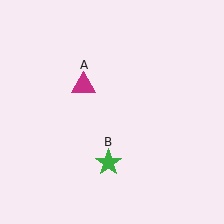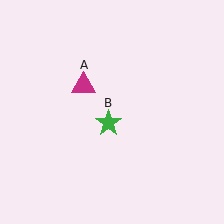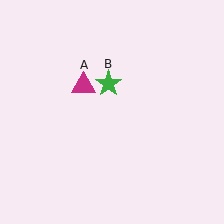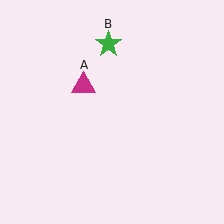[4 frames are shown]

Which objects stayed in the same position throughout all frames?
Magenta triangle (object A) remained stationary.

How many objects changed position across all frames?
1 object changed position: green star (object B).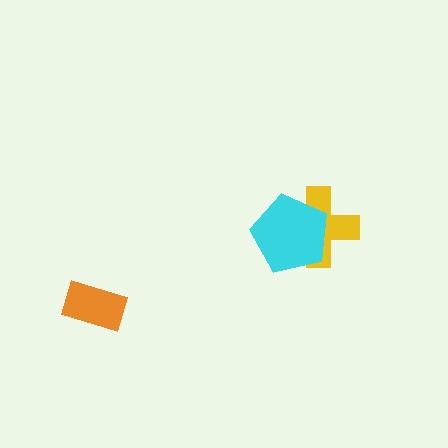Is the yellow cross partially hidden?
Yes, it is partially covered by another shape.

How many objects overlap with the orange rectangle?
0 objects overlap with the orange rectangle.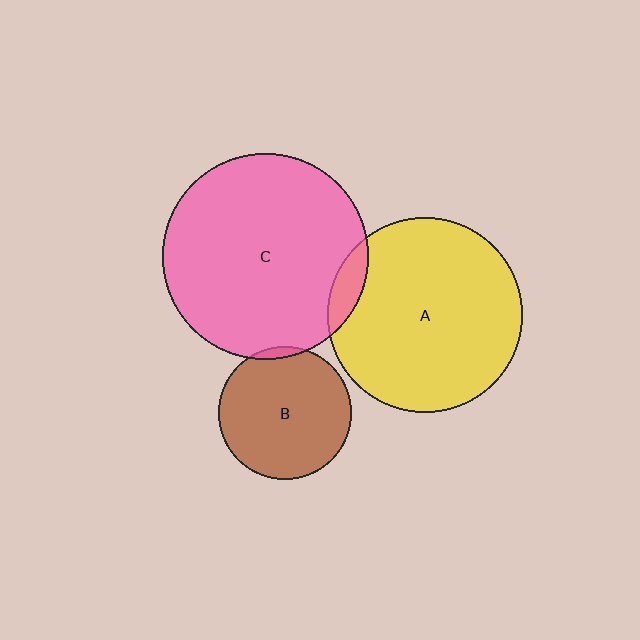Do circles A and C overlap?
Yes.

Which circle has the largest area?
Circle C (pink).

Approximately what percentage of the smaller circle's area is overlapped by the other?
Approximately 5%.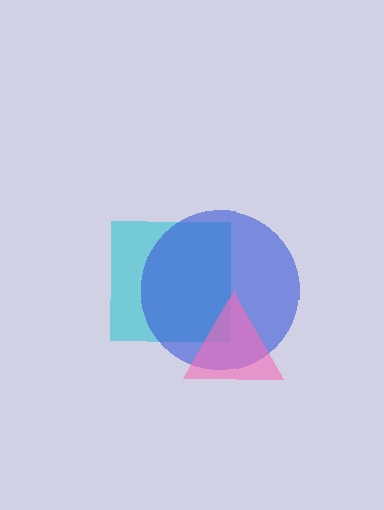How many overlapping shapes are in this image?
There are 3 overlapping shapes in the image.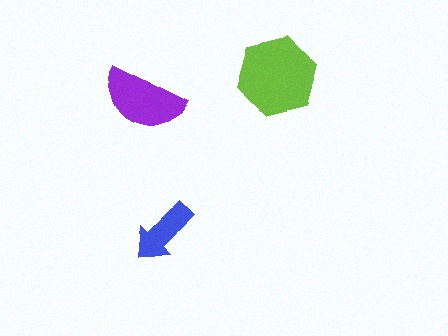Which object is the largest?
The lime hexagon.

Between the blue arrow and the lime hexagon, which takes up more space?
The lime hexagon.